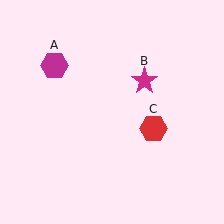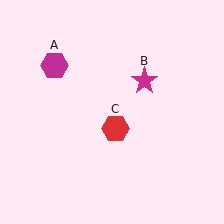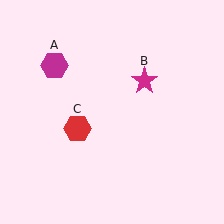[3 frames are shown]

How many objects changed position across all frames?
1 object changed position: red hexagon (object C).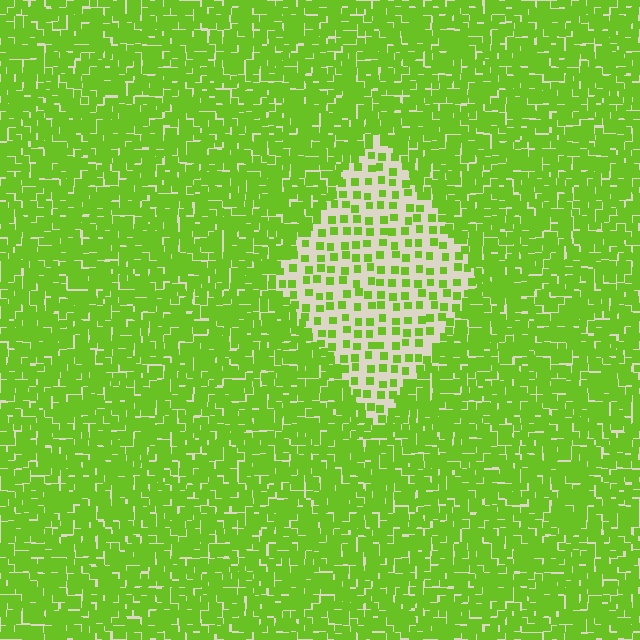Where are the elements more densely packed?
The elements are more densely packed outside the diamond boundary.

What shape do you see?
I see a diamond.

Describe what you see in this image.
The image contains small lime elements arranged at two different densities. A diamond-shaped region is visible where the elements are less densely packed than the surrounding area.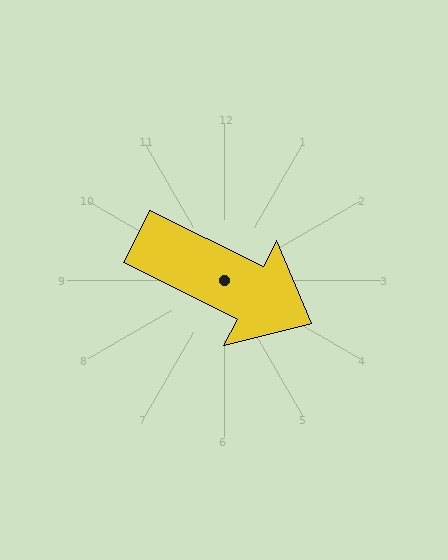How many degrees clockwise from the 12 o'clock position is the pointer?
Approximately 117 degrees.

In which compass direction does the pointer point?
Southeast.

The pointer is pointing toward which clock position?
Roughly 4 o'clock.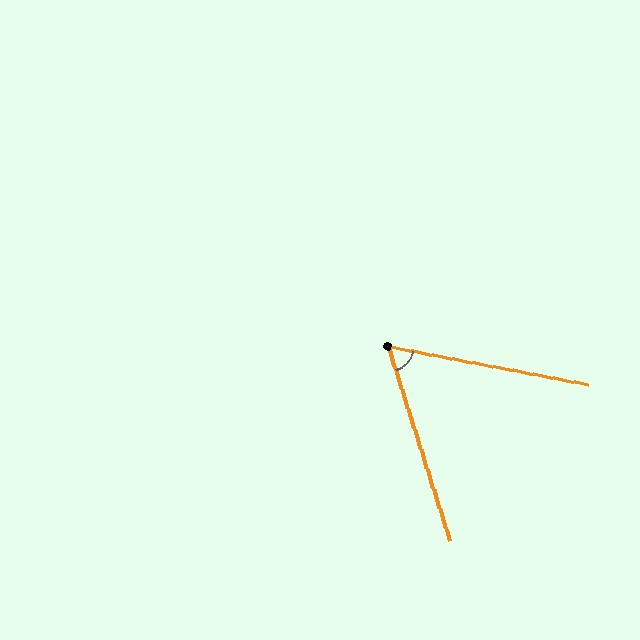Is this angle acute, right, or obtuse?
It is acute.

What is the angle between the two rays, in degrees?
Approximately 62 degrees.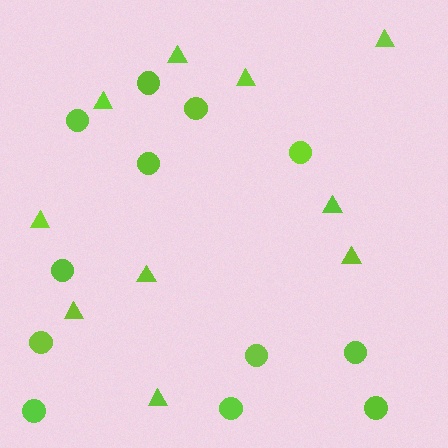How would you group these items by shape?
There are 2 groups: one group of circles (12) and one group of triangles (10).